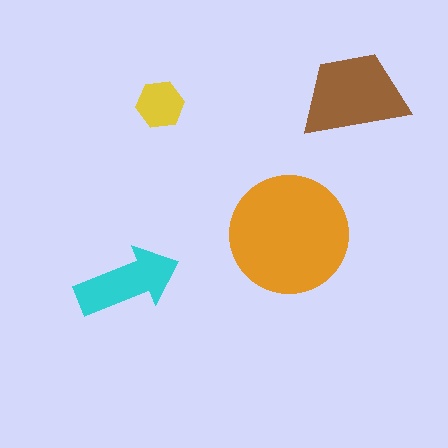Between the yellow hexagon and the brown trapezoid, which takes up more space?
The brown trapezoid.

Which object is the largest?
The orange circle.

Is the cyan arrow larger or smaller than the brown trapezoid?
Smaller.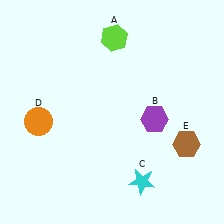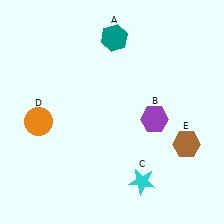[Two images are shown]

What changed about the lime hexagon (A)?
In Image 1, A is lime. In Image 2, it changed to teal.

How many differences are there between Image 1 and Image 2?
There is 1 difference between the two images.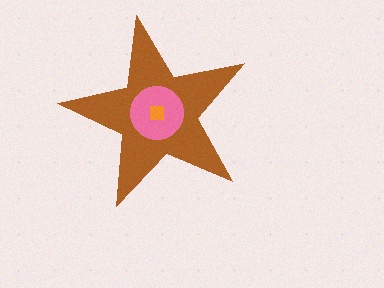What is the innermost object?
The orange square.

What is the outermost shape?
The brown star.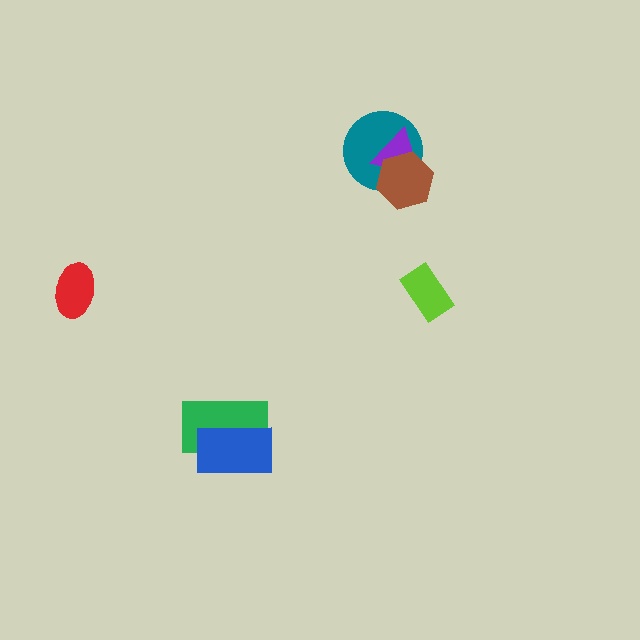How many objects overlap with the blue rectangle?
1 object overlaps with the blue rectangle.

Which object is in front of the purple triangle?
The brown hexagon is in front of the purple triangle.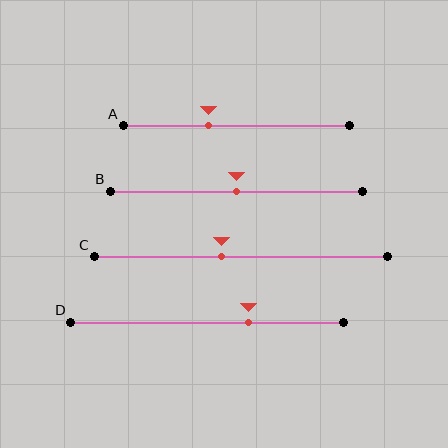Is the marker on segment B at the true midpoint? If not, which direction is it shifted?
Yes, the marker on segment B is at the true midpoint.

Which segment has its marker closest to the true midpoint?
Segment B has its marker closest to the true midpoint.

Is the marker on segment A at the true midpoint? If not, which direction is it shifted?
No, the marker on segment A is shifted to the left by about 12% of the segment length.